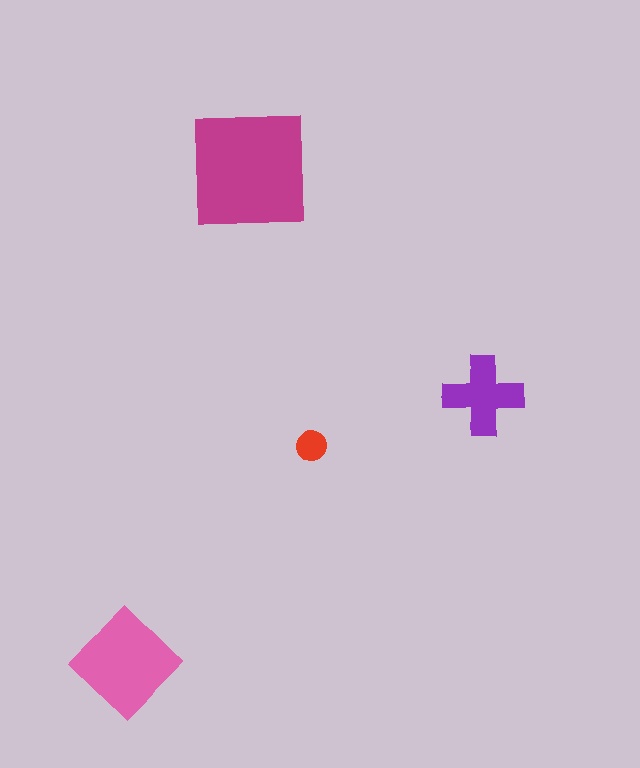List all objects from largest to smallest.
The magenta square, the pink diamond, the purple cross, the red circle.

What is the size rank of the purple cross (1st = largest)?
3rd.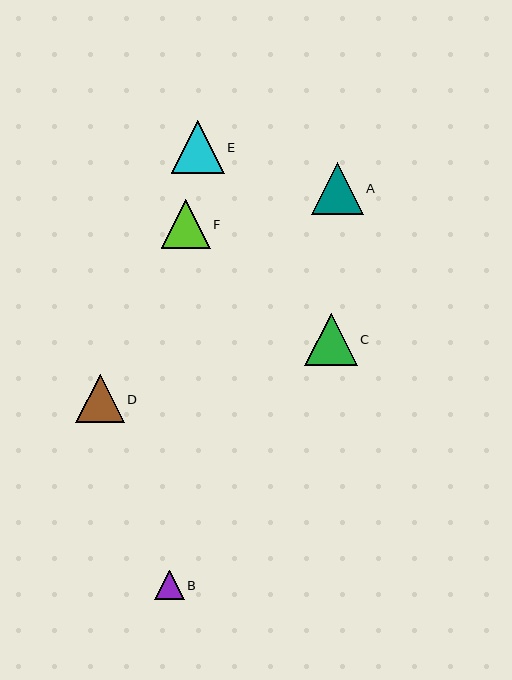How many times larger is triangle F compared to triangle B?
Triangle F is approximately 1.6 times the size of triangle B.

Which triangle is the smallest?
Triangle B is the smallest with a size of approximately 30 pixels.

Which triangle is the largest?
Triangle E is the largest with a size of approximately 53 pixels.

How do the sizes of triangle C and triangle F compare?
Triangle C and triangle F are approximately the same size.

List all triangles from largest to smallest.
From largest to smallest: E, C, A, F, D, B.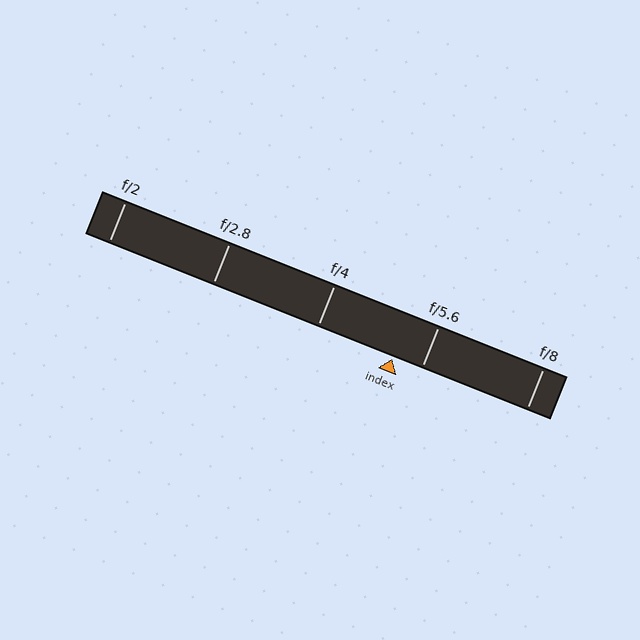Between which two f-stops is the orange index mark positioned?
The index mark is between f/4 and f/5.6.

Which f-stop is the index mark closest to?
The index mark is closest to f/5.6.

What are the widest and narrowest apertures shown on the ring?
The widest aperture shown is f/2 and the narrowest is f/8.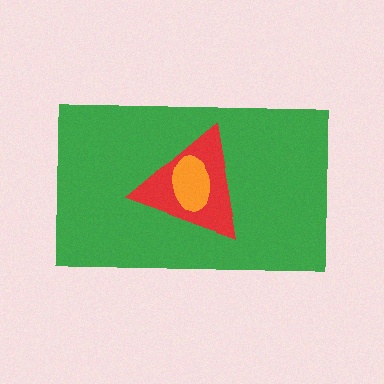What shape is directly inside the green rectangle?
The red triangle.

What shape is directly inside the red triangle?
The orange ellipse.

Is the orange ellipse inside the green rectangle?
Yes.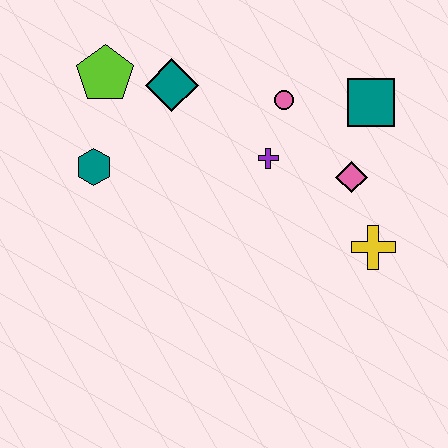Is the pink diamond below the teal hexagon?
Yes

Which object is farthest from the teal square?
The teal hexagon is farthest from the teal square.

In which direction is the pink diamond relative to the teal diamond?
The pink diamond is to the right of the teal diamond.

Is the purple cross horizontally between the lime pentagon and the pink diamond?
Yes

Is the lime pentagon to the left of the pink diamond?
Yes